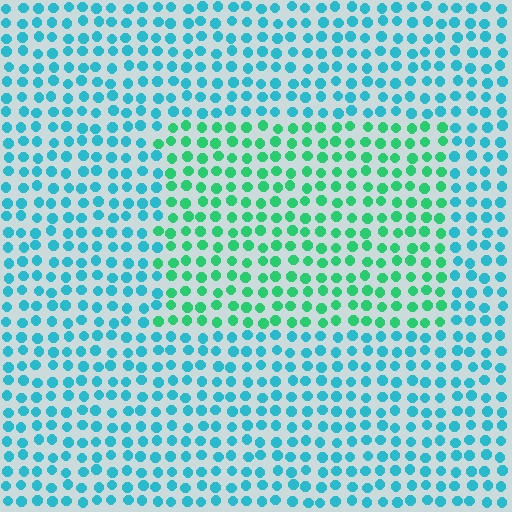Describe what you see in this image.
The image is filled with small cyan elements in a uniform arrangement. A rectangle-shaped region is visible where the elements are tinted to a slightly different hue, forming a subtle color boundary.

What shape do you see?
I see a rectangle.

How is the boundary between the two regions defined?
The boundary is defined purely by a slight shift in hue (about 41 degrees). Spacing, size, and orientation are identical on both sides.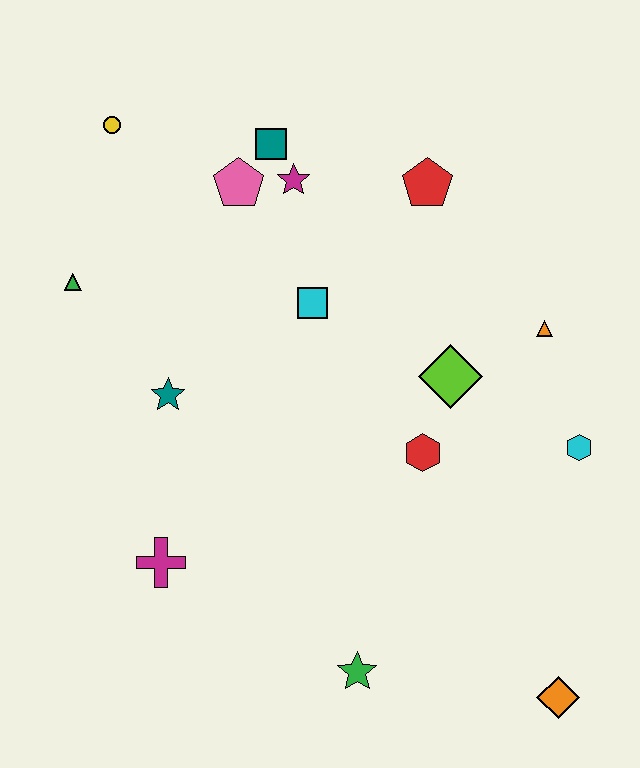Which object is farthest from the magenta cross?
The red pentagon is farthest from the magenta cross.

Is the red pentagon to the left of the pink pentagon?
No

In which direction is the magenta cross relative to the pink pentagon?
The magenta cross is below the pink pentagon.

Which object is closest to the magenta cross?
The teal star is closest to the magenta cross.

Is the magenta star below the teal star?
No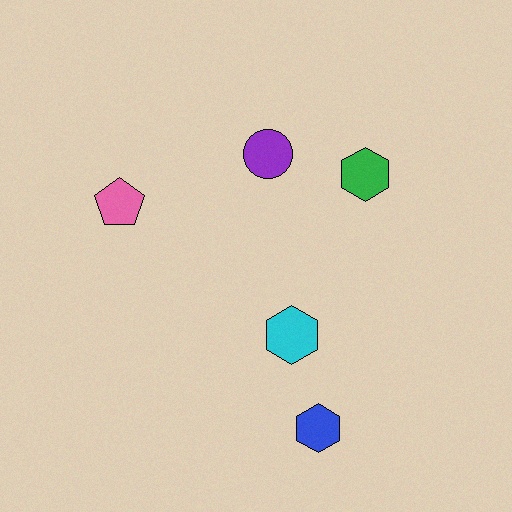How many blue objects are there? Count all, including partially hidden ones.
There is 1 blue object.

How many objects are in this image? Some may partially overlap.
There are 5 objects.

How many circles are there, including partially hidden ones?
There is 1 circle.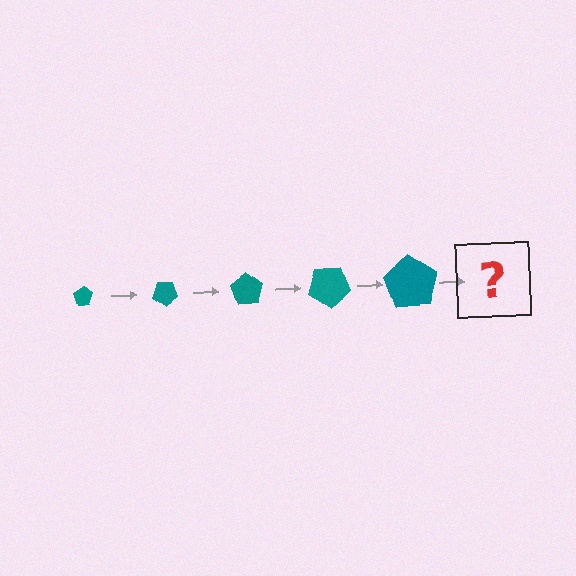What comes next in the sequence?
The next element should be a pentagon, larger than the previous one and rotated 175 degrees from the start.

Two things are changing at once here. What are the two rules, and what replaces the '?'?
The two rules are that the pentagon grows larger each step and it rotates 35 degrees each step. The '?' should be a pentagon, larger than the previous one and rotated 175 degrees from the start.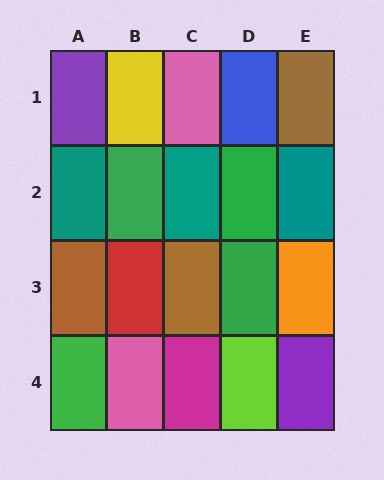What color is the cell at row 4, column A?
Green.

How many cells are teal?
3 cells are teal.